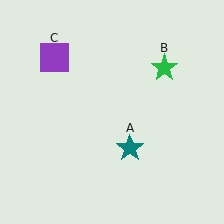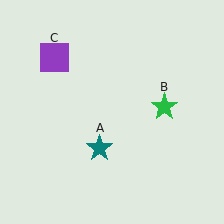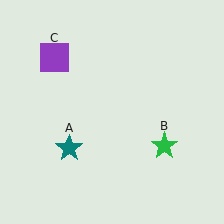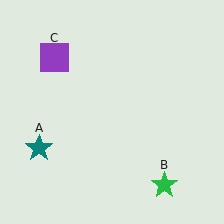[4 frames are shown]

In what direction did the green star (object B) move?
The green star (object B) moved down.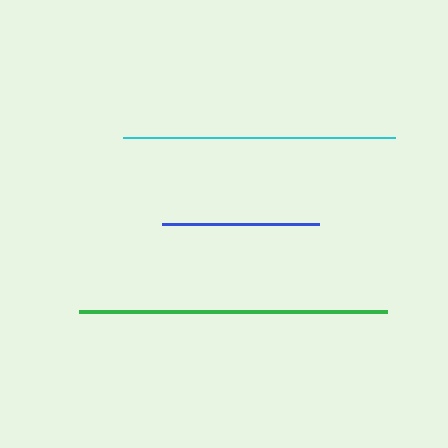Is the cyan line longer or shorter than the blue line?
The cyan line is longer than the blue line.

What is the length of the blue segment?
The blue segment is approximately 158 pixels long.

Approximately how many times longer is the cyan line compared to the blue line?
The cyan line is approximately 1.7 times the length of the blue line.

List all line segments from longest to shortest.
From longest to shortest: green, cyan, blue.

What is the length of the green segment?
The green segment is approximately 308 pixels long.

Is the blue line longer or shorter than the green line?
The green line is longer than the blue line.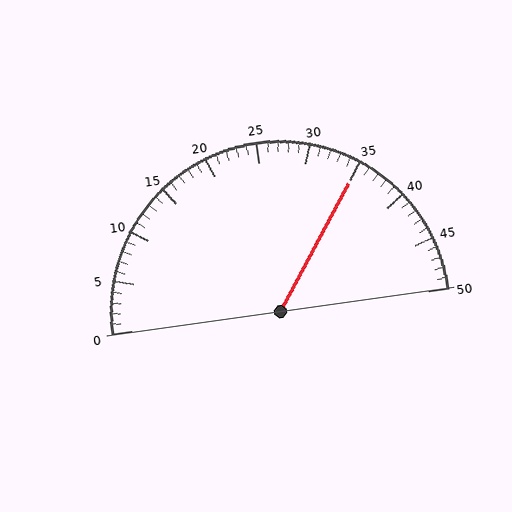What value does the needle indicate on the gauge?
The needle indicates approximately 35.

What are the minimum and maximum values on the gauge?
The gauge ranges from 0 to 50.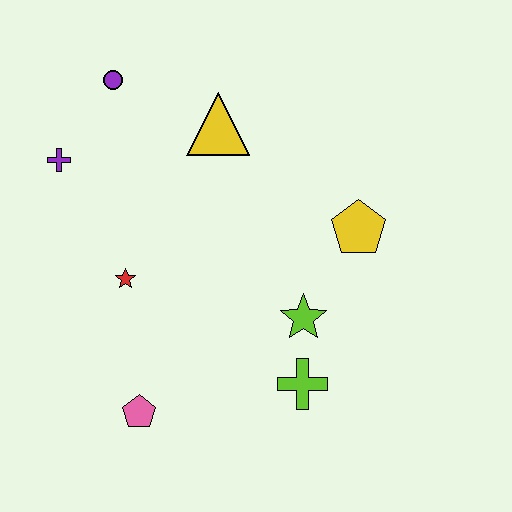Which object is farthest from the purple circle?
The lime cross is farthest from the purple circle.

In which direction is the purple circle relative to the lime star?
The purple circle is above the lime star.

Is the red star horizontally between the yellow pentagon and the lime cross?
No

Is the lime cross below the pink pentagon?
No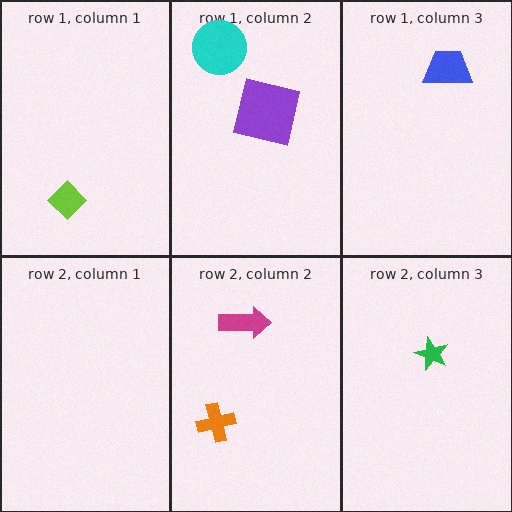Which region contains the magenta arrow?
The row 2, column 2 region.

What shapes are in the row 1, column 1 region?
The lime diamond.